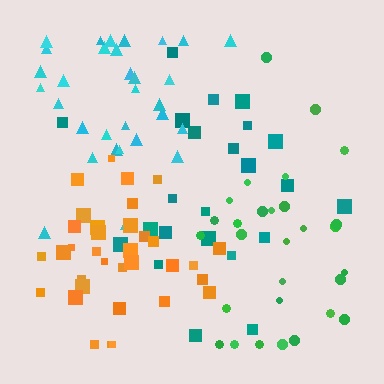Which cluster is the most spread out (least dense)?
Teal.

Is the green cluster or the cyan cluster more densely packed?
Cyan.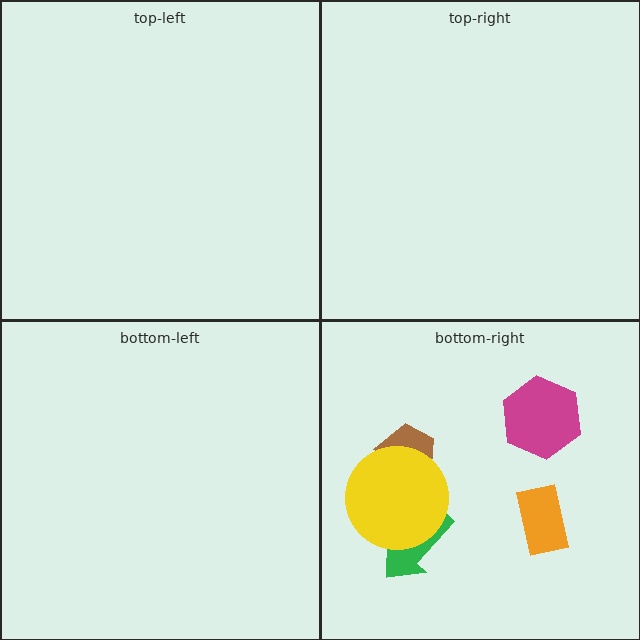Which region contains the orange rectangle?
The bottom-right region.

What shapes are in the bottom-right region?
The green arrow, the brown trapezoid, the orange rectangle, the yellow circle, the magenta hexagon.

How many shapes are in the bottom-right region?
5.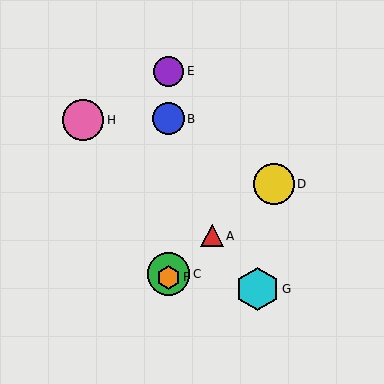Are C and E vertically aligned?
Yes, both are at x≈169.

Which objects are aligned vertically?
Objects B, C, E, F are aligned vertically.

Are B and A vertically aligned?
No, B is at x≈169 and A is at x≈212.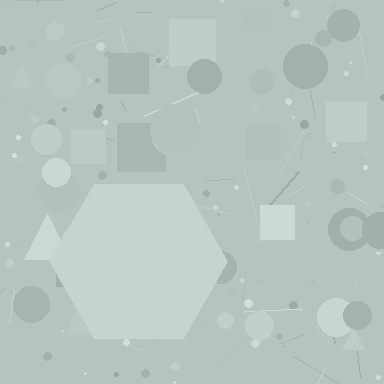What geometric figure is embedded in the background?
A hexagon is embedded in the background.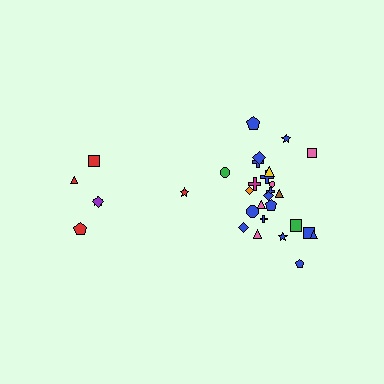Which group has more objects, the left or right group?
The right group.